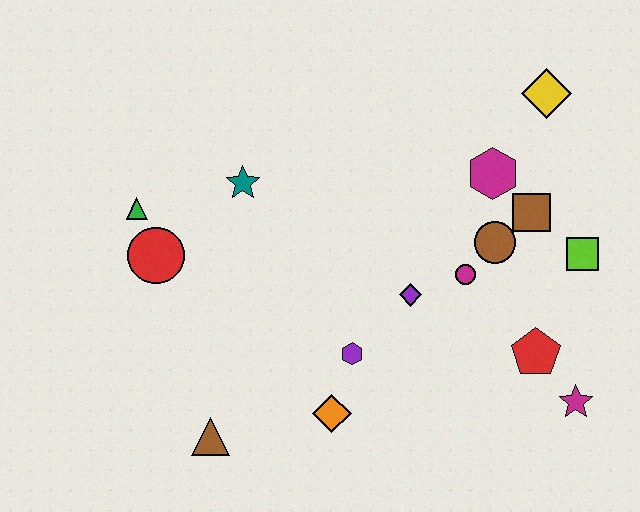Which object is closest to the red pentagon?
The magenta star is closest to the red pentagon.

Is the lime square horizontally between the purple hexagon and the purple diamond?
No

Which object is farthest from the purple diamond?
The green triangle is farthest from the purple diamond.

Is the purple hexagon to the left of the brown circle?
Yes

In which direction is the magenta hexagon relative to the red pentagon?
The magenta hexagon is above the red pentagon.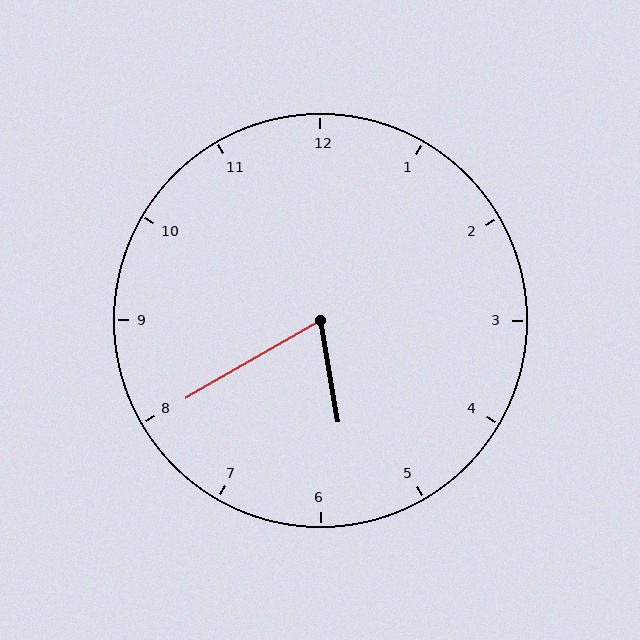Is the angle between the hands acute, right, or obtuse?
It is acute.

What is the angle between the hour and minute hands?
Approximately 70 degrees.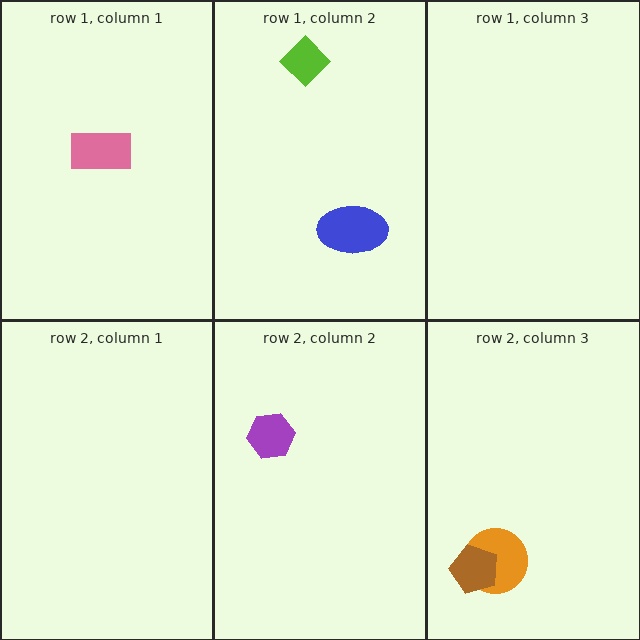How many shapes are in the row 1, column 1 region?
1.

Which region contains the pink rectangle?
The row 1, column 1 region.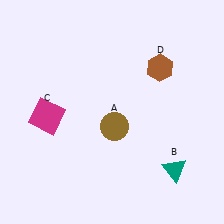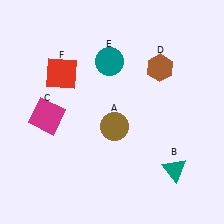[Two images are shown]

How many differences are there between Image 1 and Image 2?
There are 2 differences between the two images.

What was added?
A teal circle (E), a red square (F) were added in Image 2.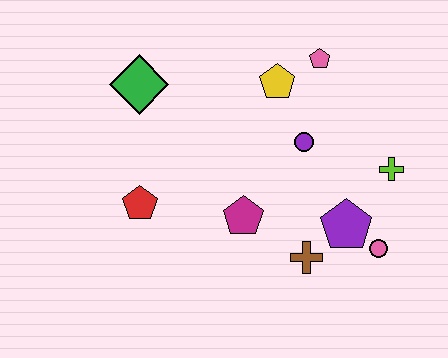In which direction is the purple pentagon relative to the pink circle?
The purple pentagon is to the left of the pink circle.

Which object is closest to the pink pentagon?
The yellow pentagon is closest to the pink pentagon.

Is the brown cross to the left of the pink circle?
Yes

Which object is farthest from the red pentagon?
The lime cross is farthest from the red pentagon.